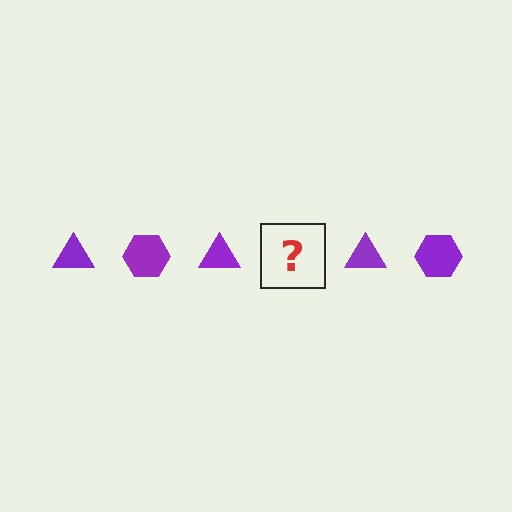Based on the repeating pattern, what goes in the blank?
The blank should be a purple hexagon.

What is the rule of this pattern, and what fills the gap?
The rule is that the pattern cycles through triangle, hexagon shapes in purple. The gap should be filled with a purple hexagon.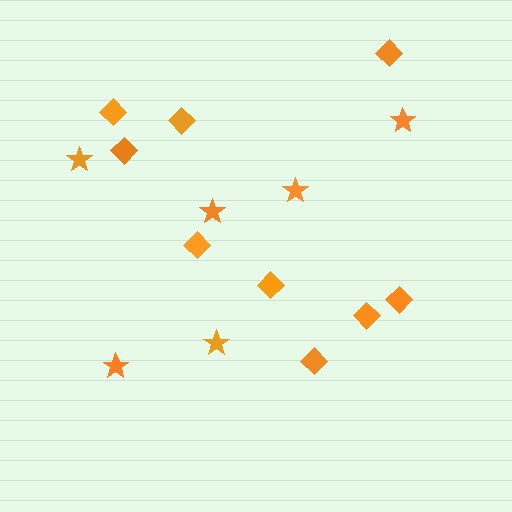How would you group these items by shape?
There are 2 groups: one group of diamonds (9) and one group of stars (6).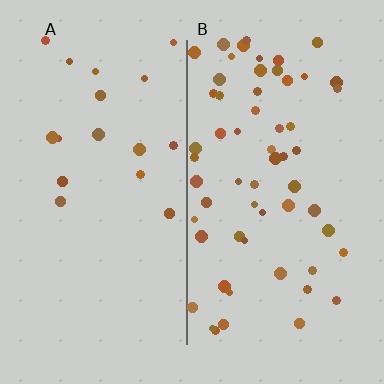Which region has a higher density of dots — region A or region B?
B (the right).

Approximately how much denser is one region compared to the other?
Approximately 3.4× — region B over region A.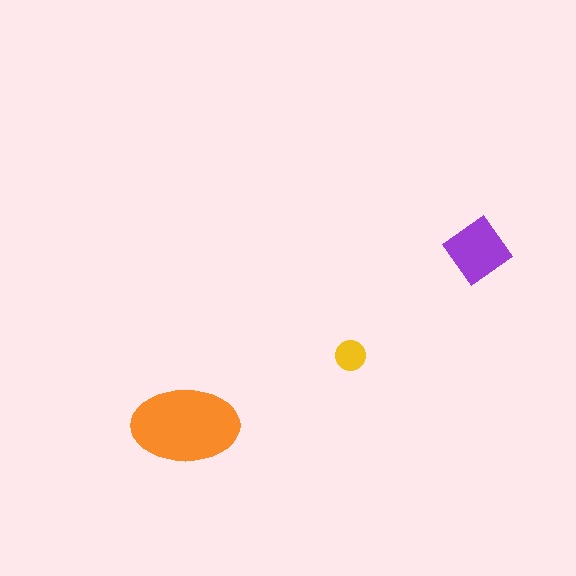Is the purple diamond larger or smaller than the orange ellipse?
Smaller.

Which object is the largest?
The orange ellipse.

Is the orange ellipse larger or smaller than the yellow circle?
Larger.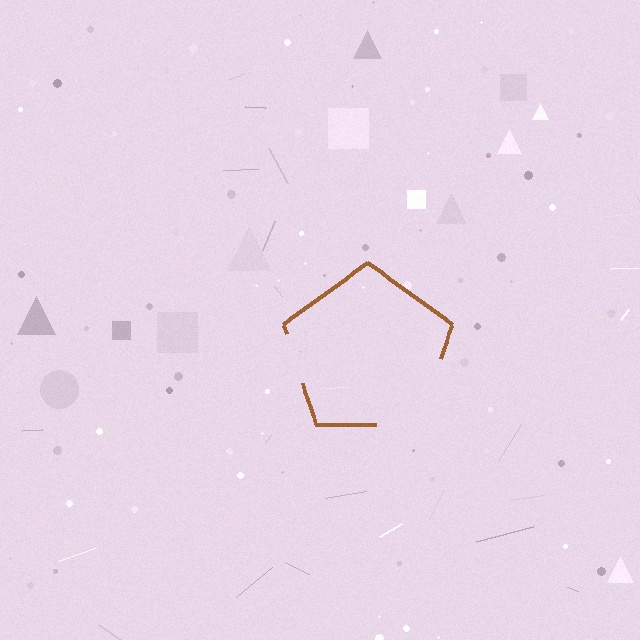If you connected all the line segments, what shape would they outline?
They would outline a pentagon.